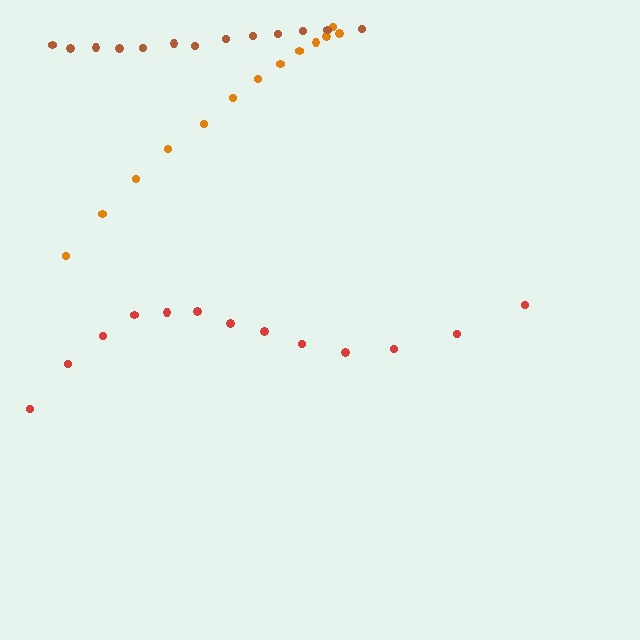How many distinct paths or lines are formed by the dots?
There are 3 distinct paths.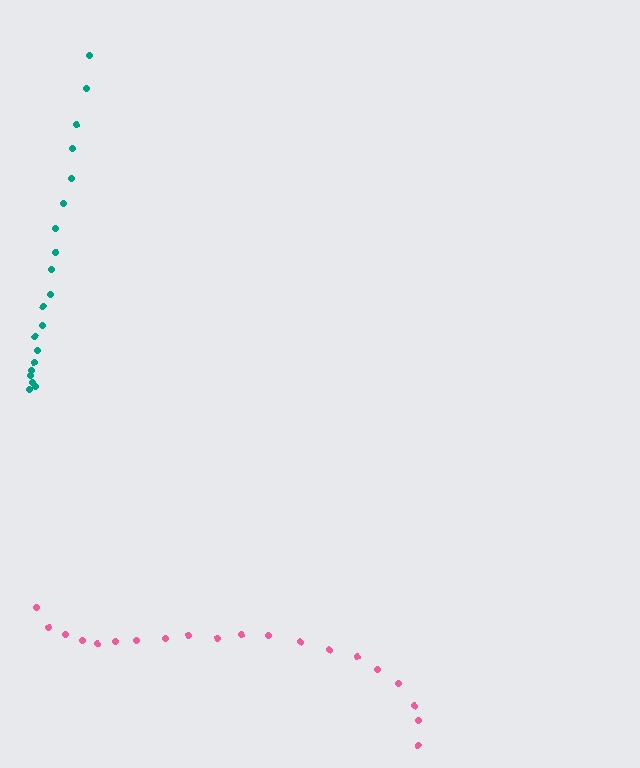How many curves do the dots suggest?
There are 2 distinct paths.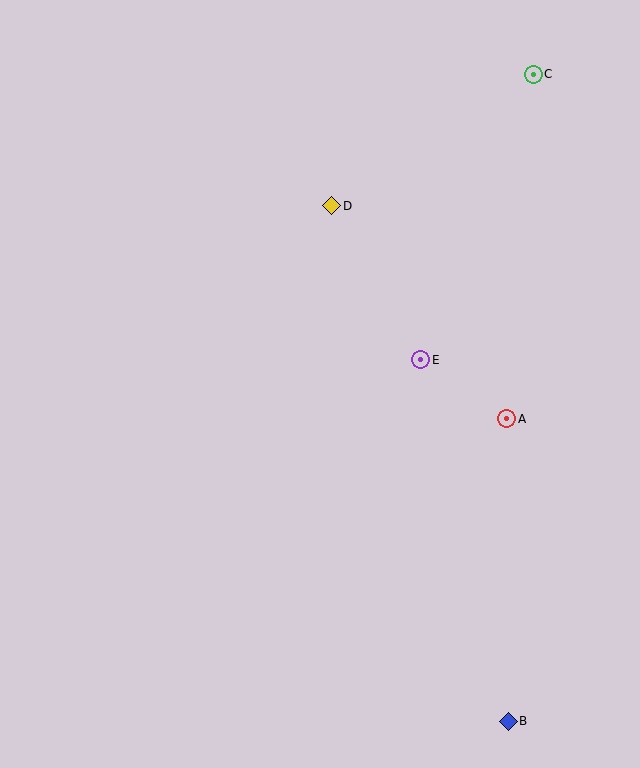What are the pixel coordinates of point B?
Point B is at (508, 721).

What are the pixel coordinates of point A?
Point A is at (507, 419).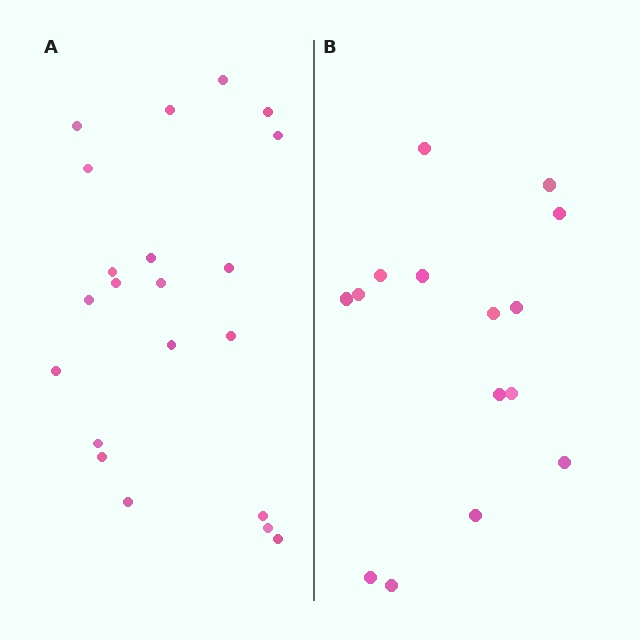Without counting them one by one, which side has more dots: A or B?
Region A (the left region) has more dots.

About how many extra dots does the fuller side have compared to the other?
Region A has about 6 more dots than region B.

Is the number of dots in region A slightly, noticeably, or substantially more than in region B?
Region A has noticeably more, but not dramatically so. The ratio is roughly 1.4 to 1.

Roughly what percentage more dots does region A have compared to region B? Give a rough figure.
About 40% more.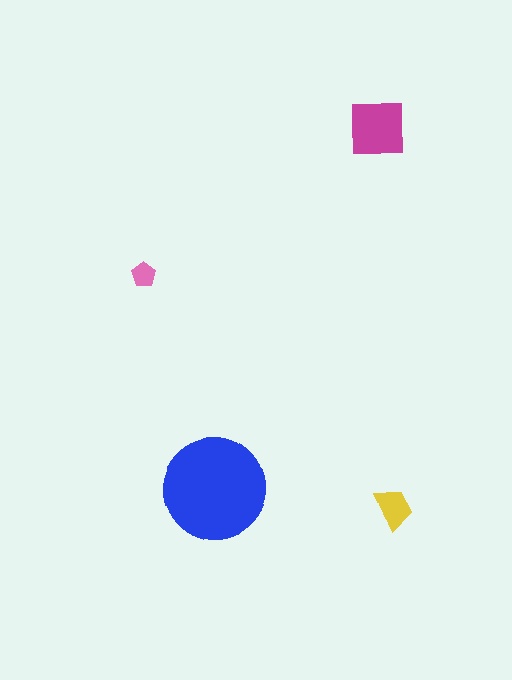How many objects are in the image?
There are 4 objects in the image.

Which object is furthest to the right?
The yellow trapezoid is rightmost.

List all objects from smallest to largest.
The pink pentagon, the yellow trapezoid, the magenta square, the blue circle.